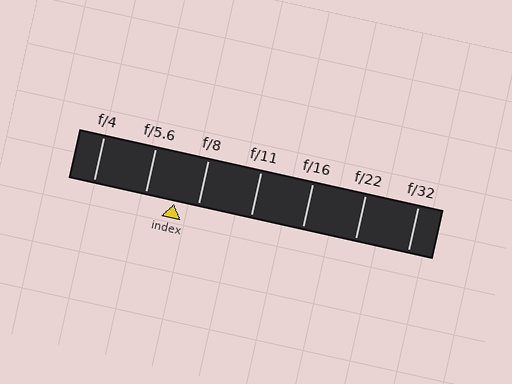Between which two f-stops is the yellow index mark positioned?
The index mark is between f/5.6 and f/8.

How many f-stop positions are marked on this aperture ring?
There are 7 f-stop positions marked.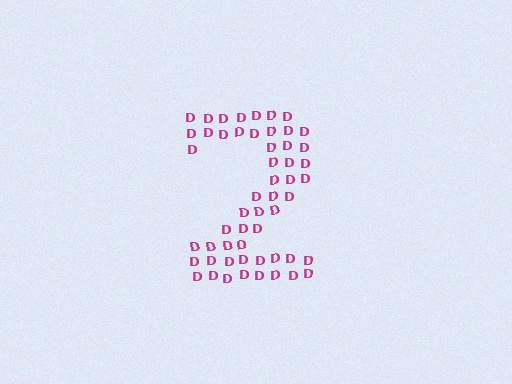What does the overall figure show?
The overall figure shows the digit 2.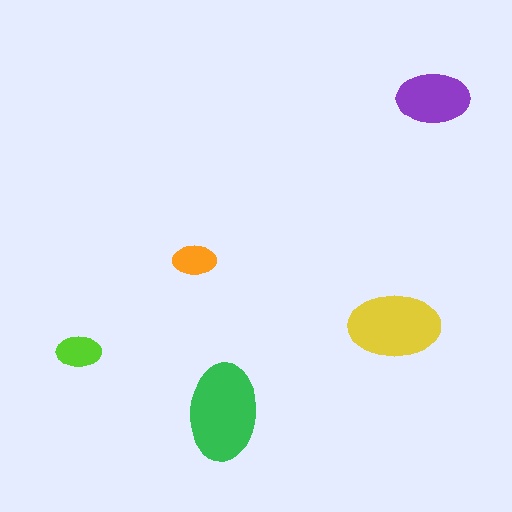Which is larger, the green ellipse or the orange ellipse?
The green one.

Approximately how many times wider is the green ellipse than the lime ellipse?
About 2 times wider.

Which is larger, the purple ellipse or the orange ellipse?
The purple one.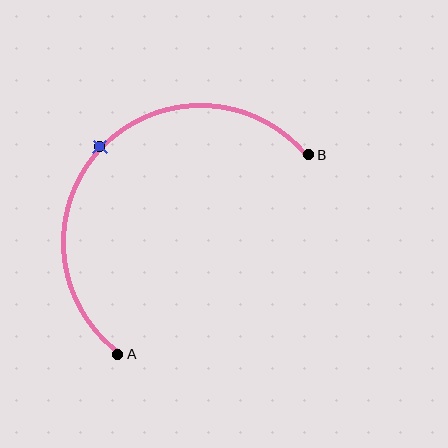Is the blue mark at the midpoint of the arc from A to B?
Yes. The blue mark lies on the arc at equal arc-length from both A and B — it is the arc midpoint.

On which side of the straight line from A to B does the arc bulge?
The arc bulges above and to the left of the straight line connecting A and B.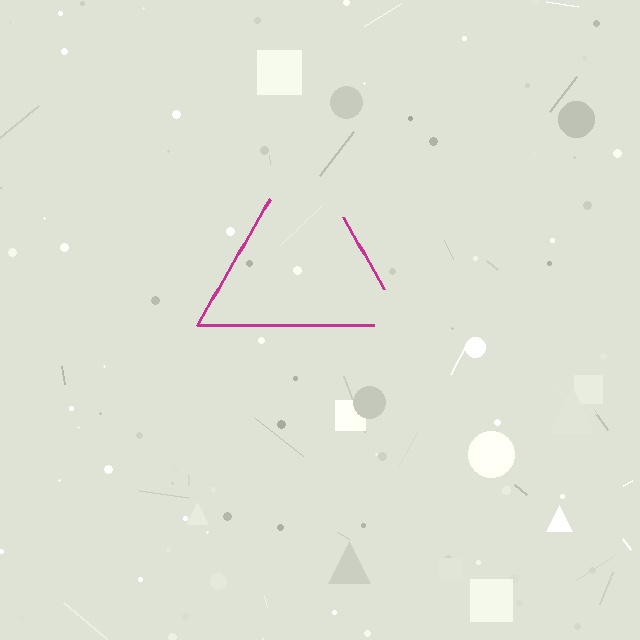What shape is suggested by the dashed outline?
The dashed outline suggests a triangle.